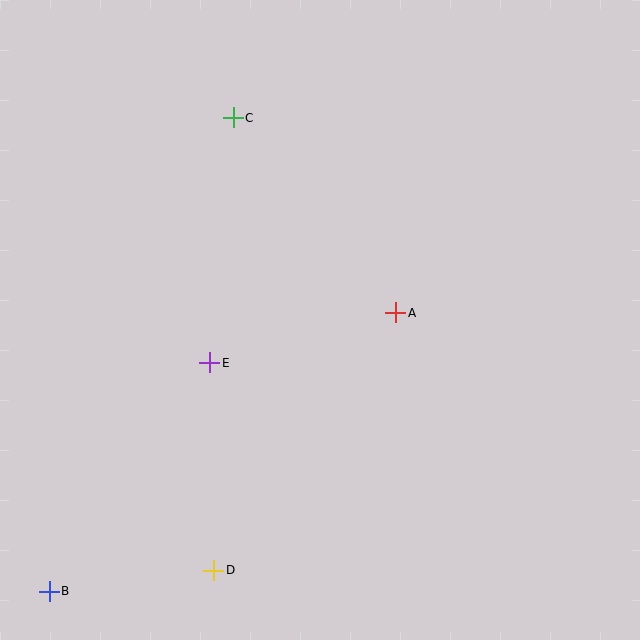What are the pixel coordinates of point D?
Point D is at (214, 570).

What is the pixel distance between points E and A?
The distance between E and A is 192 pixels.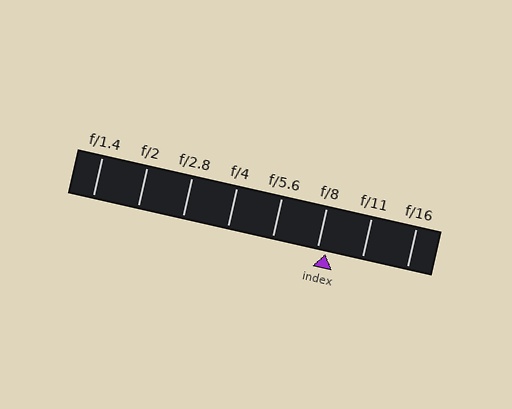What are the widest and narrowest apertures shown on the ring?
The widest aperture shown is f/1.4 and the narrowest is f/16.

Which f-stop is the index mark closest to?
The index mark is closest to f/8.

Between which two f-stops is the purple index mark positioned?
The index mark is between f/8 and f/11.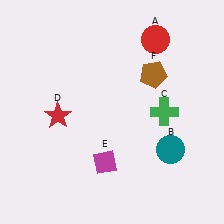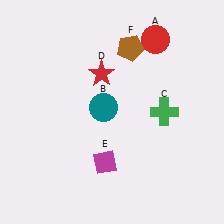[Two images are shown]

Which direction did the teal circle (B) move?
The teal circle (B) moved left.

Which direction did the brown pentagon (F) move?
The brown pentagon (F) moved up.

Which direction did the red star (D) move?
The red star (D) moved right.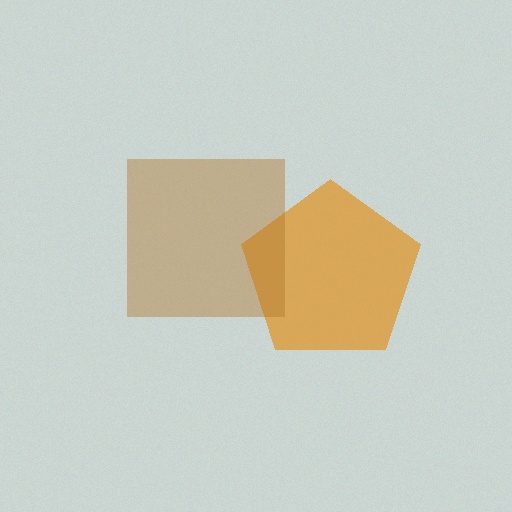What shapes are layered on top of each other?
The layered shapes are: an orange pentagon, a brown square.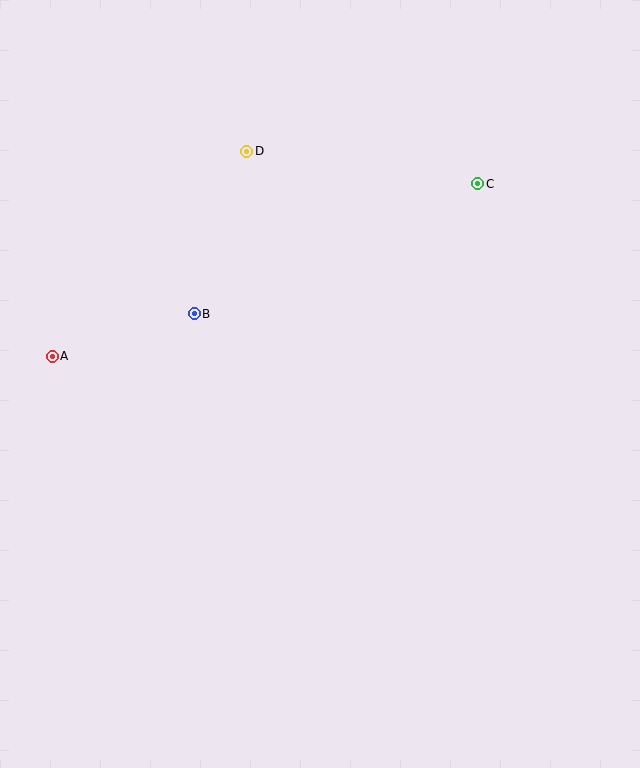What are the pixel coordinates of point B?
Point B is at (194, 314).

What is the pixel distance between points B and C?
The distance between B and C is 312 pixels.